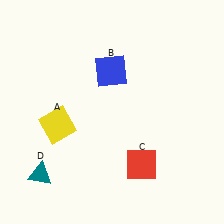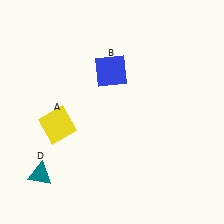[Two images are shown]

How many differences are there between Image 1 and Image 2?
There is 1 difference between the two images.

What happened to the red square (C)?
The red square (C) was removed in Image 2. It was in the bottom-right area of Image 1.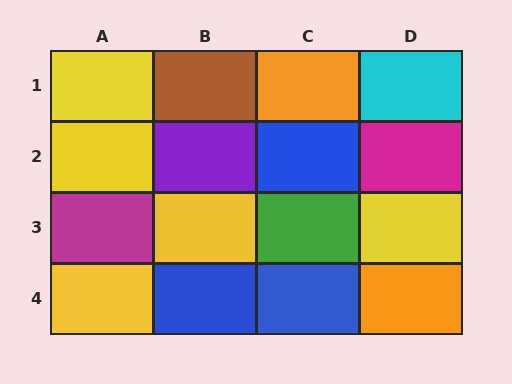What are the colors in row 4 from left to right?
Yellow, blue, blue, orange.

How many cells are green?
1 cell is green.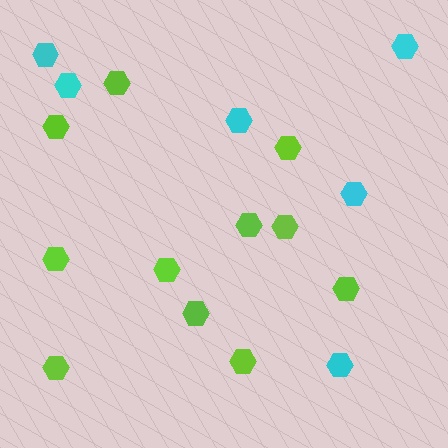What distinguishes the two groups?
There are 2 groups: one group of lime hexagons (11) and one group of cyan hexagons (6).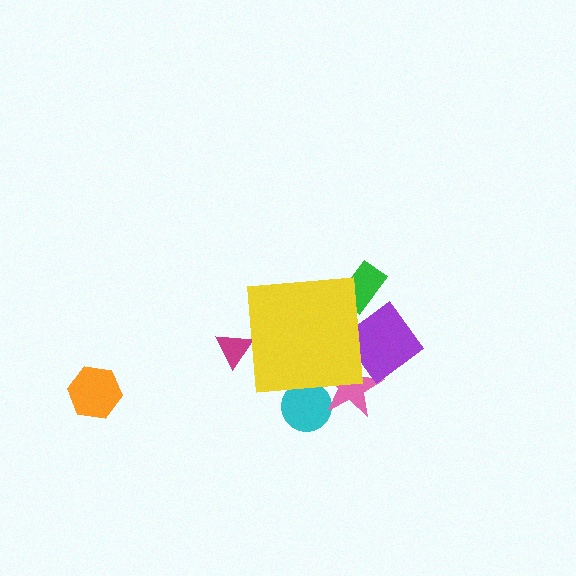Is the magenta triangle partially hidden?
Yes, the magenta triangle is partially hidden behind the yellow square.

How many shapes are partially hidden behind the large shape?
5 shapes are partially hidden.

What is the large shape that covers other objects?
A yellow square.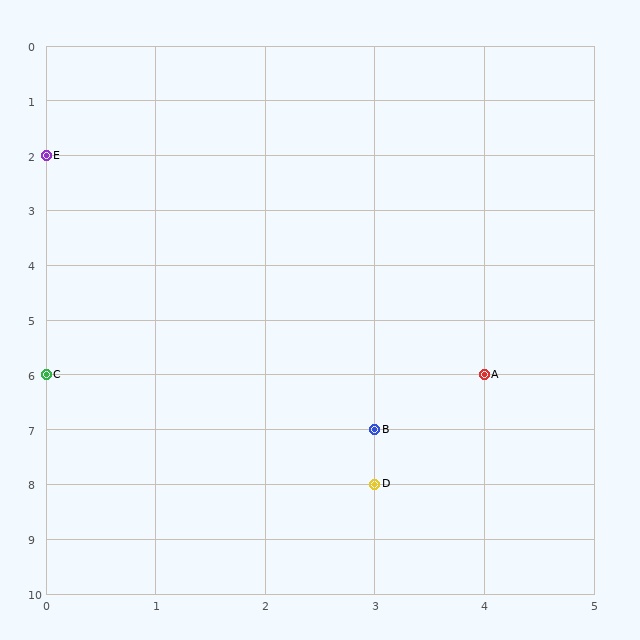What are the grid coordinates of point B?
Point B is at grid coordinates (3, 7).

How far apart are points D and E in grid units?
Points D and E are 3 columns and 6 rows apart (about 6.7 grid units diagonally).